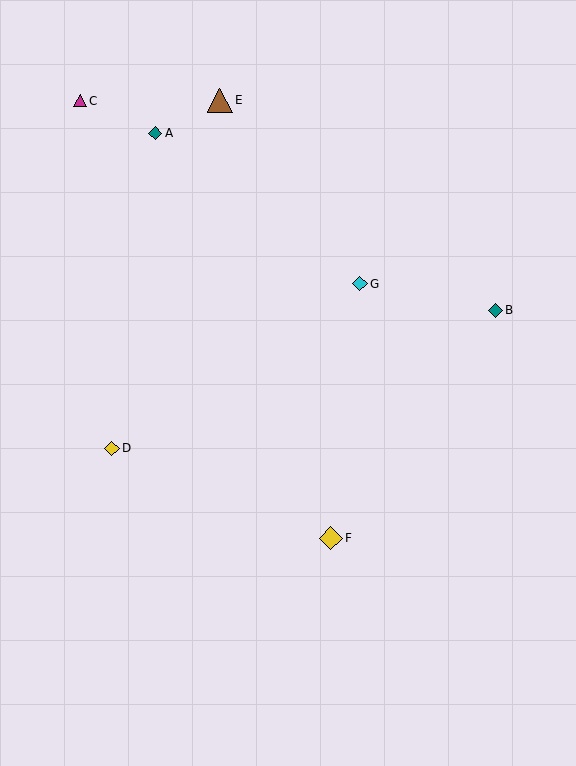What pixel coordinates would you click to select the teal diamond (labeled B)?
Click at (495, 310) to select the teal diamond B.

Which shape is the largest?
The brown triangle (labeled E) is the largest.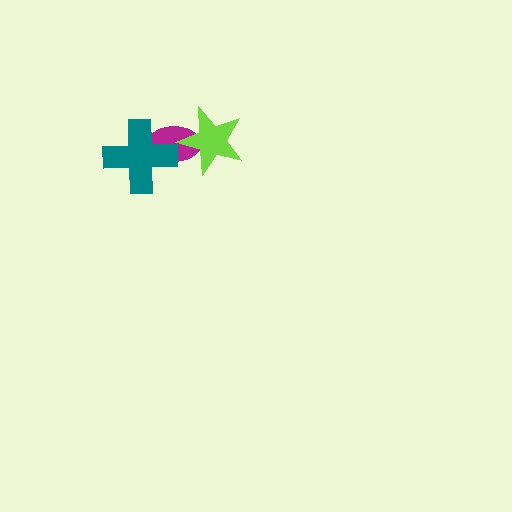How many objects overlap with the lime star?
1 object overlaps with the lime star.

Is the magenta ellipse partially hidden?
Yes, it is partially covered by another shape.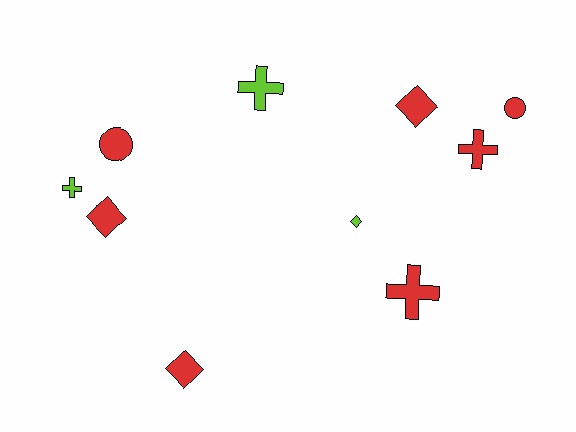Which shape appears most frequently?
Cross, with 4 objects.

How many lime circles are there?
There are no lime circles.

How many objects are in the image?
There are 10 objects.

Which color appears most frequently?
Red, with 7 objects.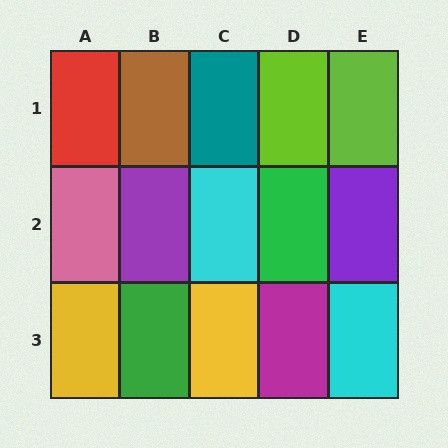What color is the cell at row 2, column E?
Purple.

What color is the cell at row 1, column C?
Teal.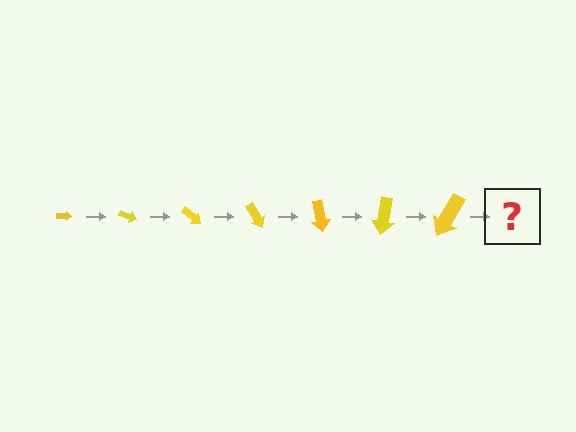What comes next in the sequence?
The next element should be an arrow, larger than the previous one and rotated 140 degrees from the start.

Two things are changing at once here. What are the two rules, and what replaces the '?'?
The two rules are that the arrow grows larger each step and it rotates 20 degrees each step. The '?' should be an arrow, larger than the previous one and rotated 140 degrees from the start.